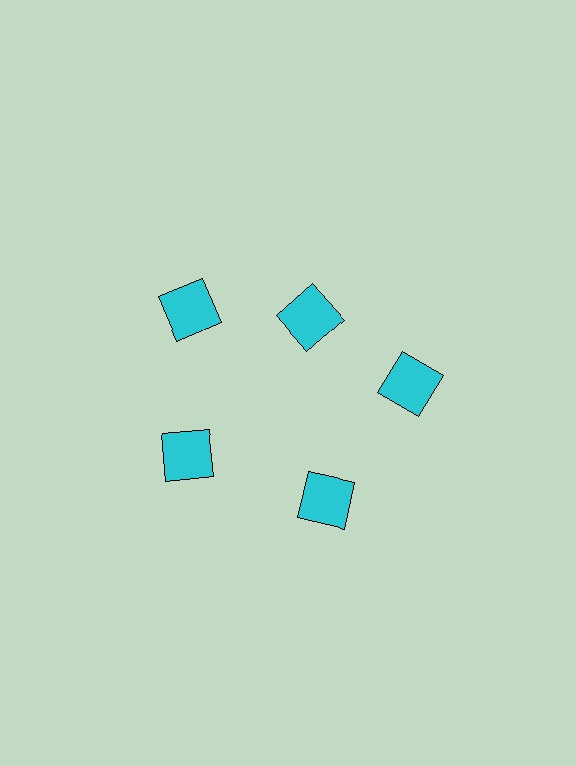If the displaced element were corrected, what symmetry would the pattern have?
It would have 5-fold rotational symmetry — the pattern would map onto itself every 72 degrees.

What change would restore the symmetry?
The symmetry would be restored by moving it outward, back onto the ring so that all 5 squares sit at equal angles and equal distance from the center.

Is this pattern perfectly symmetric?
No. The 5 cyan squares are arranged in a ring, but one element near the 1 o'clock position is pulled inward toward the center, breaking the 5-fold rotational symmetry.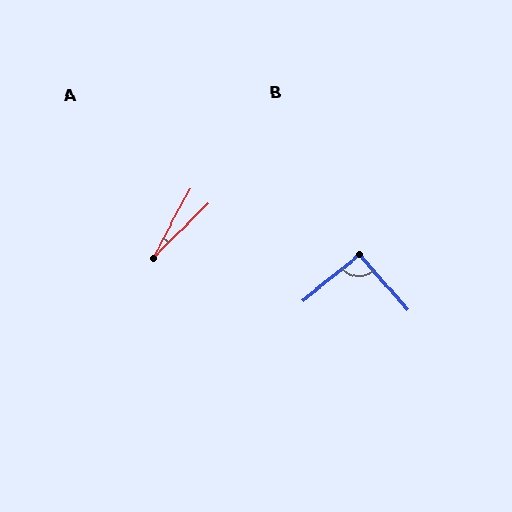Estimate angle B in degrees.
Approximately 92 degrees.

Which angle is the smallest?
A, at approximately 17 degrees.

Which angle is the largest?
B, at approximately 92 degrees.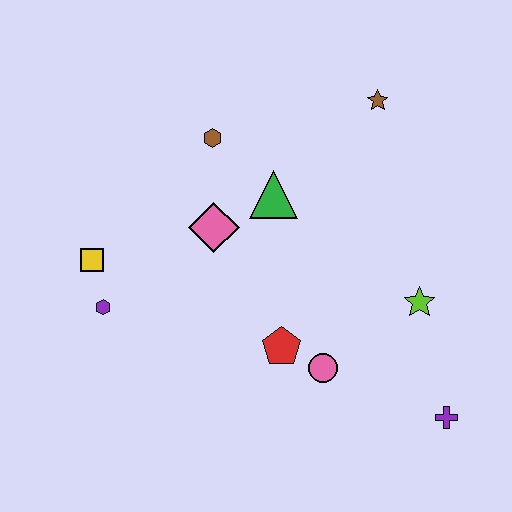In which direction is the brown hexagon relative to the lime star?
The brown hexagon is to the left of the lime star.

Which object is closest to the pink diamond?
The green triangle is closest to the pink diamond.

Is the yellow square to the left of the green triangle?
Yes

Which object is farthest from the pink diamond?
The purple cross is farthest from the pink diamond.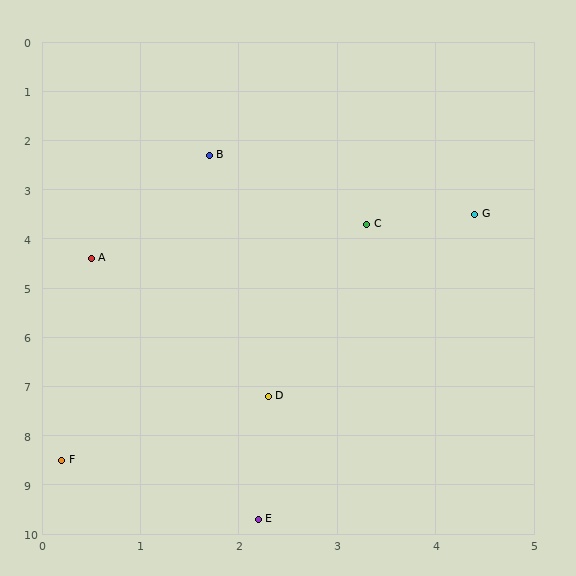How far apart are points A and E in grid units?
Points A and E are about 5.6 grid units apart.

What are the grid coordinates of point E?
Point E is at approximately (2.2, 9.7).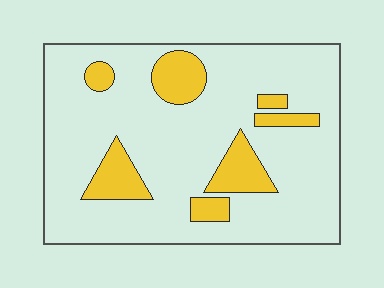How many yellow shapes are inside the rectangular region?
7.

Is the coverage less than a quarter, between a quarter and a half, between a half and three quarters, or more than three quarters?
Less than a quarter.